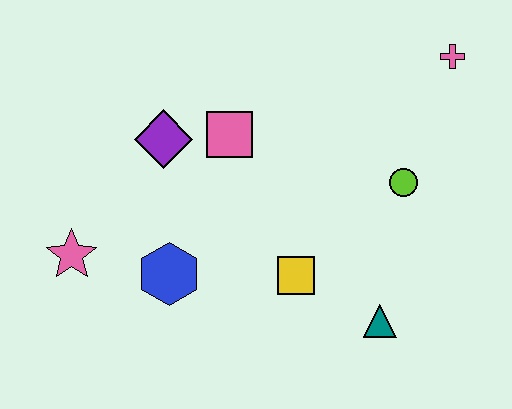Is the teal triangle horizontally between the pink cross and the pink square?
Yes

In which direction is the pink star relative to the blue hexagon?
The pink star is to the left of the blue hexagon.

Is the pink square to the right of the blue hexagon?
Yes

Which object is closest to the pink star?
The blue hexagon is closest to the pink star.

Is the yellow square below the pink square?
Yes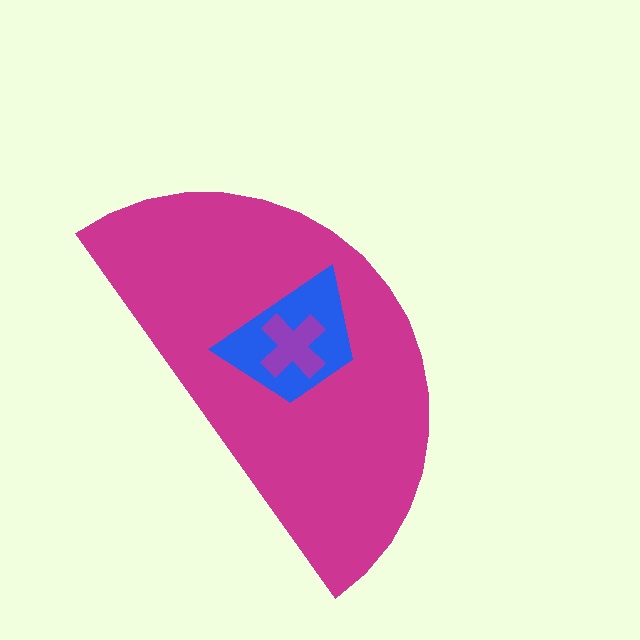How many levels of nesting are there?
3.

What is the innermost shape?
The purple cross.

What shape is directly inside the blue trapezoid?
The purple cross.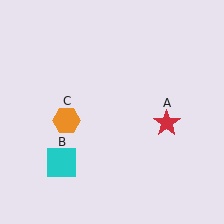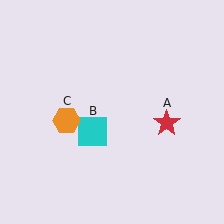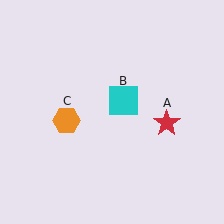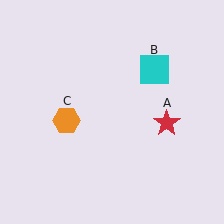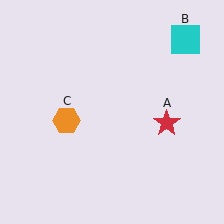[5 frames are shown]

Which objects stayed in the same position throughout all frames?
Red star (object A) and orange hexagon (object C) remained stationary.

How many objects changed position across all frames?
1 object changed position: cyan square (object B).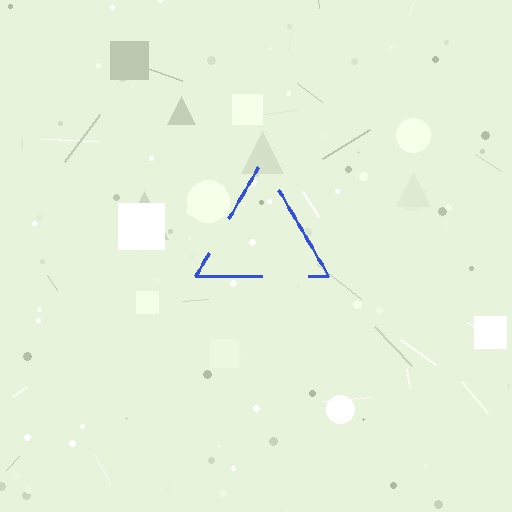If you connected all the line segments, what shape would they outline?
They would outline a triangle.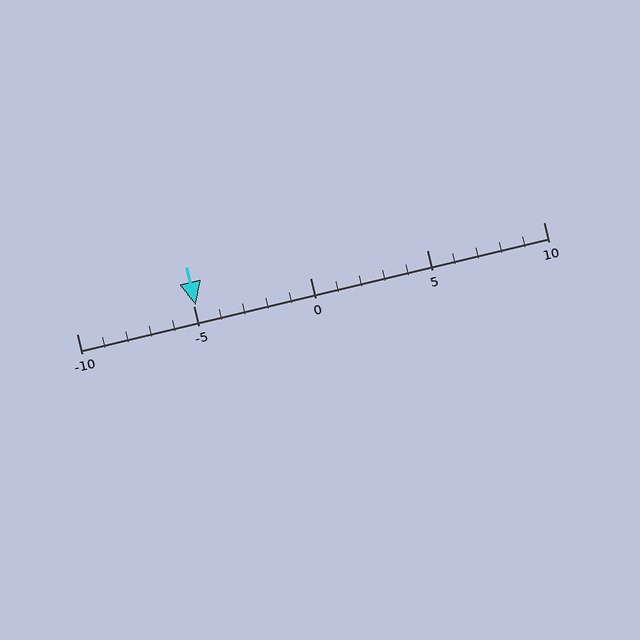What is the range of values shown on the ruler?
The ruler shows values from -10 to 10.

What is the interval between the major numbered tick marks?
The major tick marks are spaced 5 units apart.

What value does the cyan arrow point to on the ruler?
The cyan arrow points to approximately -5.